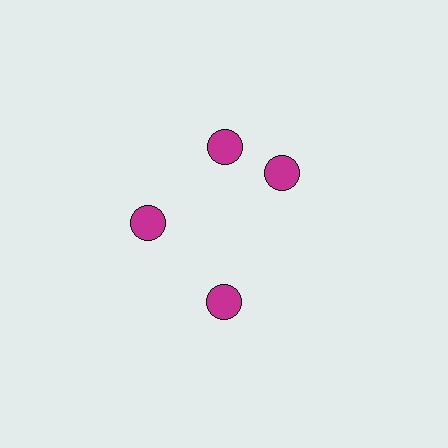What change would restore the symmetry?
The symmetry would be restored by rotating it back into even spacing with its neighbors so that all 4 circles sit at equal angles and equal distance from the center.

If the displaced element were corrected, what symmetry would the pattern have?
It would have 4-fold rotational symmetry — the pattern would map onto itself every 90 degrees.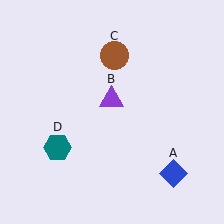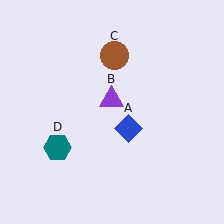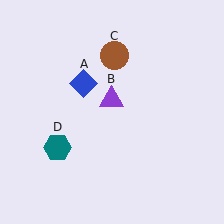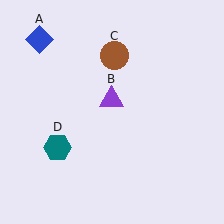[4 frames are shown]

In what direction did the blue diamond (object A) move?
The blue diamond (object A) moved up and to the left.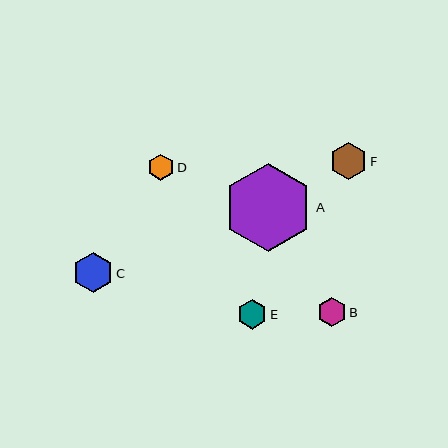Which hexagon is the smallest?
Hexagon D is the smallest with a size of approximately 26 pixels.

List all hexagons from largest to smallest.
From largest to smallest: A, C, F, E, B, D.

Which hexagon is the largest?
Hexagon A is the largest with a size of approximately 89 pixels.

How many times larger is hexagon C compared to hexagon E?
Hexagon C is approximately 1.3 times the size of hexagon E.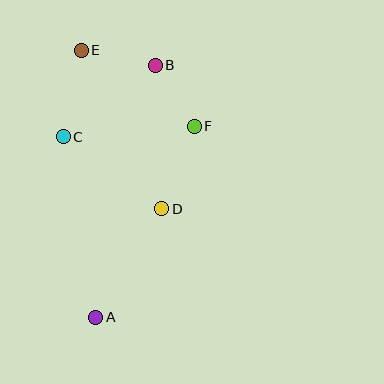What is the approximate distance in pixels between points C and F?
The distance between C and F is approximately 131 pixels.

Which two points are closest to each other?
Points B and F are closest to each other.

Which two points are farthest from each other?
Points A and E are farthest from each other.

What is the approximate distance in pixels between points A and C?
The distance between A and C is approximately 183 pixels.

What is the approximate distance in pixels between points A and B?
The distance between A and B is approximately 259 pixels.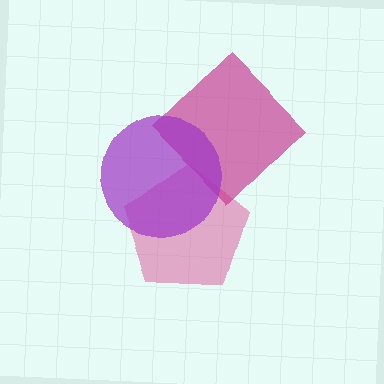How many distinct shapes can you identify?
There are 3 distinct shapes: a pink pentagon, a magenta diamond, a purple circle.